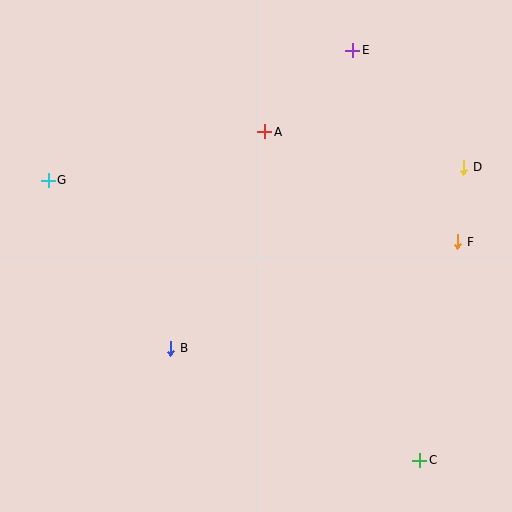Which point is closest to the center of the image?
Point A at (265, 132) is closest to the center.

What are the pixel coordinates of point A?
Point A is at (265, 132).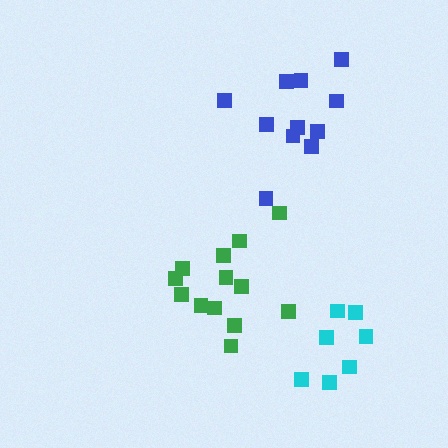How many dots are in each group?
Group 1: 11 dots, Group 2: 13 dots, Group 3: 7 dots (31 total).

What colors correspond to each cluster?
The clusters are colored: blue, green, cyan.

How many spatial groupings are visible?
There are 3 spatial groupings.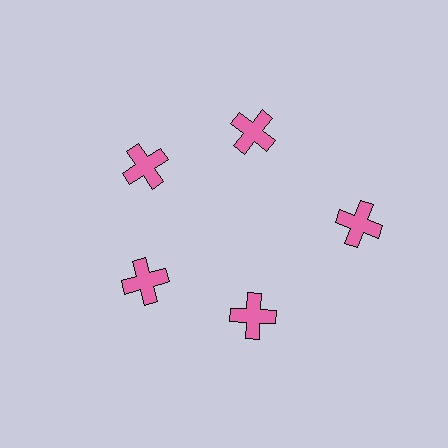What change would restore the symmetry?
The symmetry would be restored by moving it inward, back onto the ring so that all 5 crosses sit at equal angles and equal distance from the center.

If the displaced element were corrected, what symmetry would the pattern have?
It would have 5-fold rotational symmetry — the pattern would map onto itself every 72 degrees.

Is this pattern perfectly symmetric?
No. The 5 pink crosses are arranged in a ring, but one element near the 3 o'clock position is pushed outward from the center, breaking the 5-fold rotational symmetry.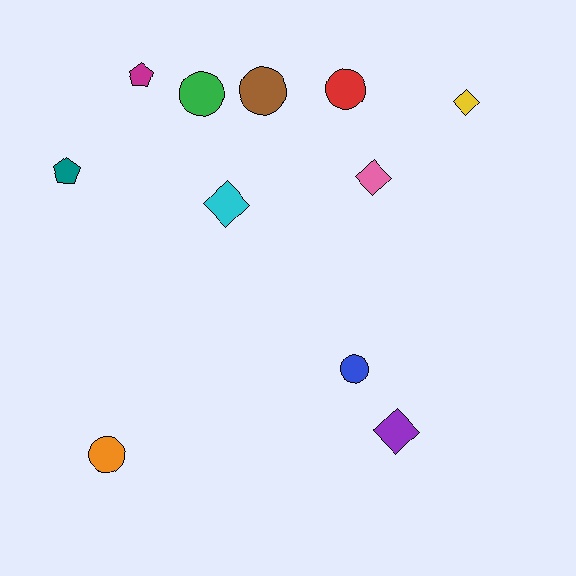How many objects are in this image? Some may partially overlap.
There are 11 objects.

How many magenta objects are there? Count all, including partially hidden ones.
There is 1 magenta object.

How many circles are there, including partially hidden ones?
There are 5 circles.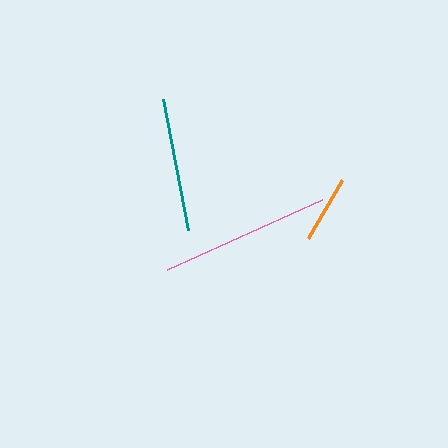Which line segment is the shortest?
The orange line is the shortest at approximately 67 pixels.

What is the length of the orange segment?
The orange segment is approximately 67 pixels long.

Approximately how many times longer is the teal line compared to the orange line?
The teal line is approximately 2.0 times the length of the orange line.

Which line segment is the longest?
The pink line is the longest at approximately 170 pixels.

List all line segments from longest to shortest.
From longest to shortest: pink, teal, orange.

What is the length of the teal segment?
The teal segment is approximately 133 pixels long.